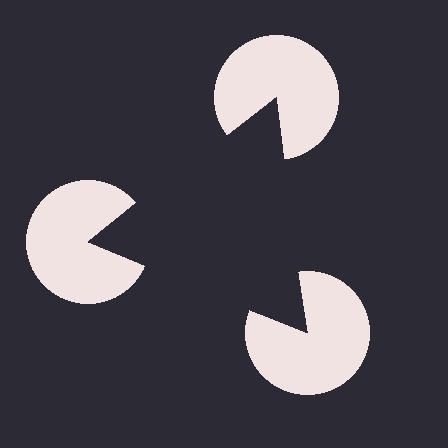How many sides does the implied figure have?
3 sides.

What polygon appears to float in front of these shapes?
An illusory triangle — its edges are inferred from the aligned wedge cuts in the pac-man discs, not physically drawn.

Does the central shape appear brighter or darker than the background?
It typically appears slightly darker than the background, even though no actual brightness change is drawn.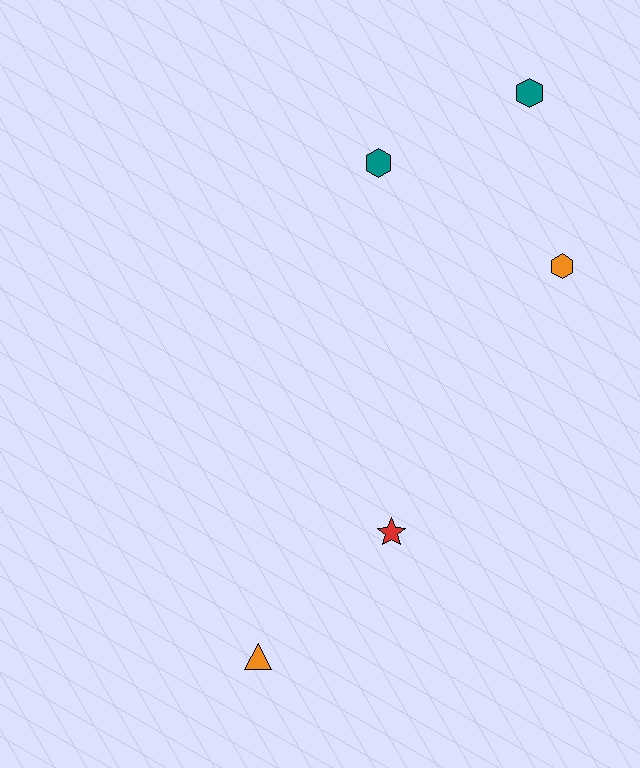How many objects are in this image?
There are 5 objects.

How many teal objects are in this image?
There are 2 teal objects.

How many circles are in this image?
There are no circles.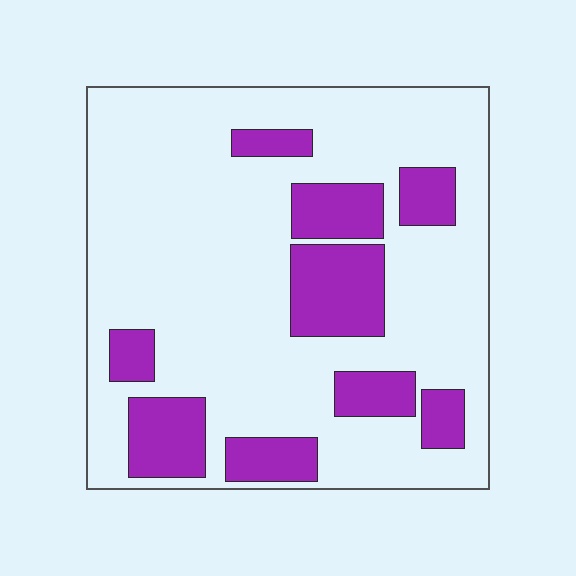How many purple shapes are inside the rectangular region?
9.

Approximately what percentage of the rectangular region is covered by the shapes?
Approximately 25%.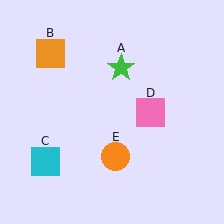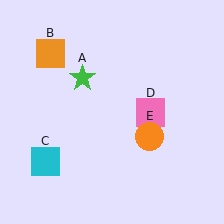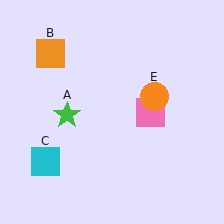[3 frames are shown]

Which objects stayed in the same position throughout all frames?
Orange square (object B) and cyan square (object C) and pink square (object D) remained stationary.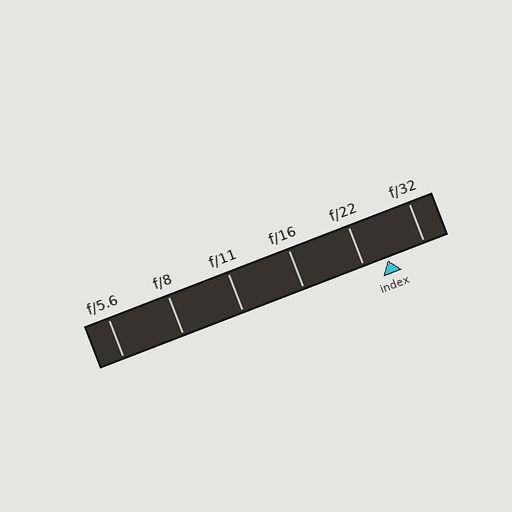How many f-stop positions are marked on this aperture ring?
There are 6 f-stop positions marked.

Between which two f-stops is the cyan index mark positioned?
The index mark is between f/22 and f/32.